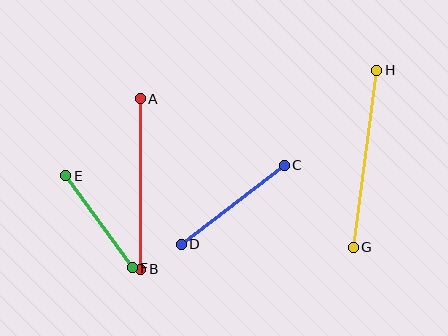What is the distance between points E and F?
The distance is approximately 114 pixels.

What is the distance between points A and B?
The distance is approximately 170 pixels.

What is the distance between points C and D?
The distance is approximately 130 pixels.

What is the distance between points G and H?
The distance is approximately 179 pixels.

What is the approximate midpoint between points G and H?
The midpoint is at approximately (365, 159) pixels.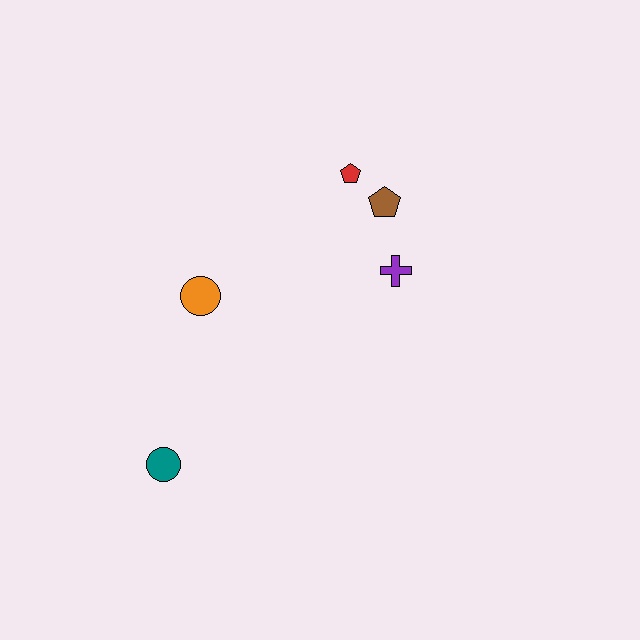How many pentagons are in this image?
There are 2 pentagons.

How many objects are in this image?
There are 5 objects.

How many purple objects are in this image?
There is 1 purple object.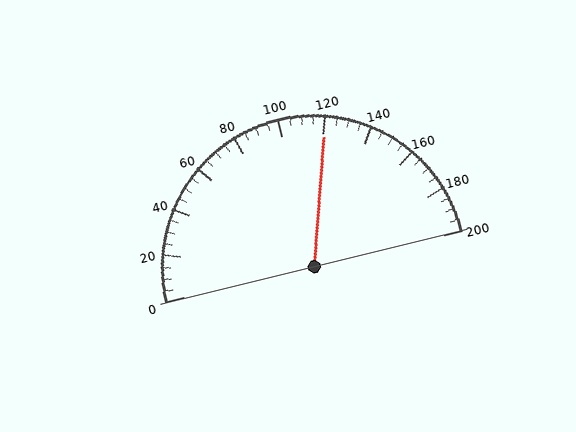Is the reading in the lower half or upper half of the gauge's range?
The reading is in the upper half of the range (0 to 200).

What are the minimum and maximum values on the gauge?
The gauge ranges from 0 to 200.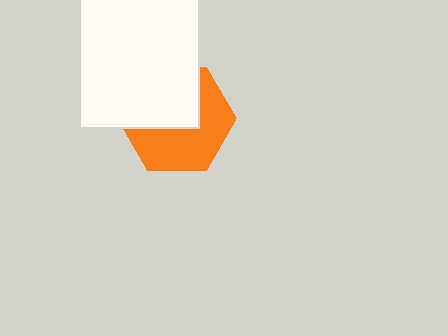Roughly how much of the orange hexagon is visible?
About half of it is visible (roughly 54%).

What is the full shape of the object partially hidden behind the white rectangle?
The partially hidden object is an orange hexagon.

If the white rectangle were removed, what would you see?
You would see the complete orange hexagon.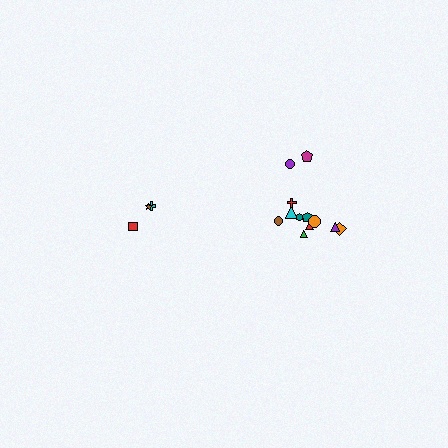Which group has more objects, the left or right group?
The right group.